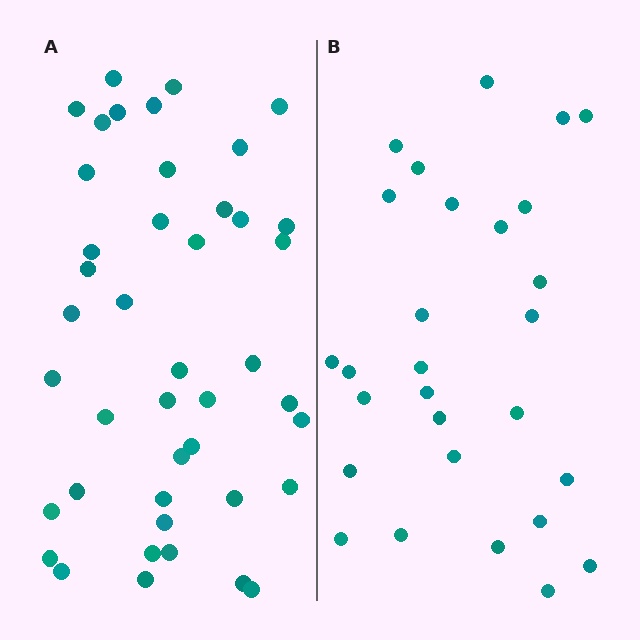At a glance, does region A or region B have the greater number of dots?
Region A (the left region) has more dots.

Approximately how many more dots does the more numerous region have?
Region A has approximately 15 more dots than region B.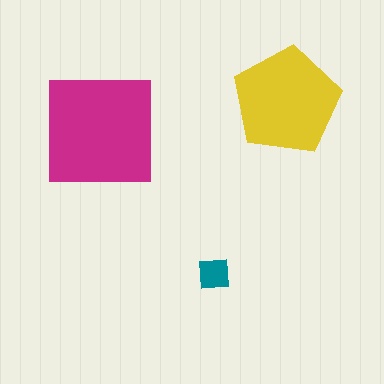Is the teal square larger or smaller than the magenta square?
Smaller.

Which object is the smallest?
The teal square.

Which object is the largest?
The magenta square.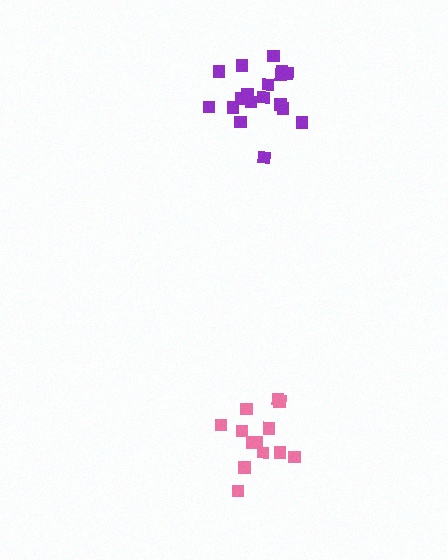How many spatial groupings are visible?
There are 2 spatial groupings.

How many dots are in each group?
Group 1: 19 dots, Group 2: 13 dots (32 total).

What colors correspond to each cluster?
The clusters are colored: purple, pink.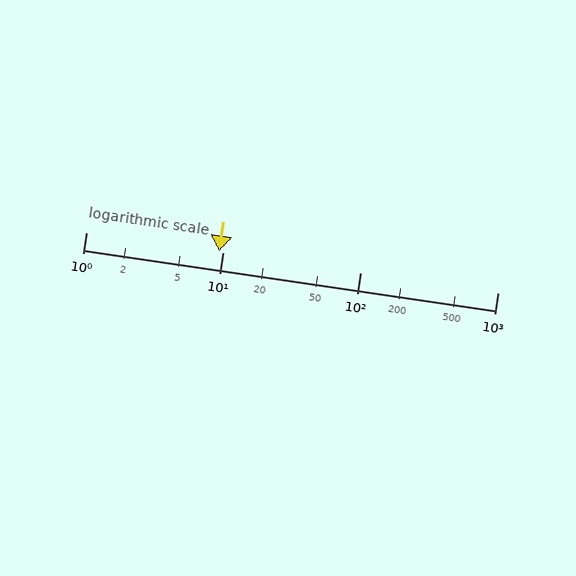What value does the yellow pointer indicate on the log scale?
The pointer indicates approximately 9.3.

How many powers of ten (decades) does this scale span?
The scale spans 3 decades, from 1 to 1000.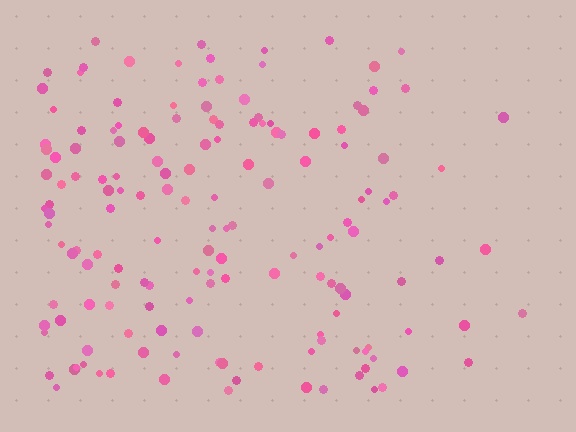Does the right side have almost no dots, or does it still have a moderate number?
Still a moderate number, just noticeably fewer than the left.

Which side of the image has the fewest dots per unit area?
The right.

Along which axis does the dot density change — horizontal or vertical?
Horizontal.